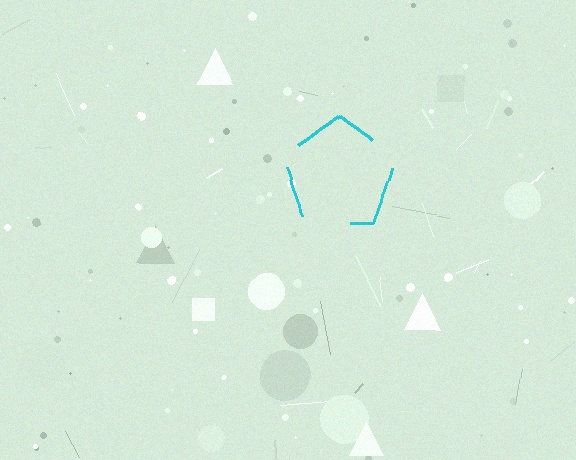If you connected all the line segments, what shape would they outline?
They would outline a pentagon.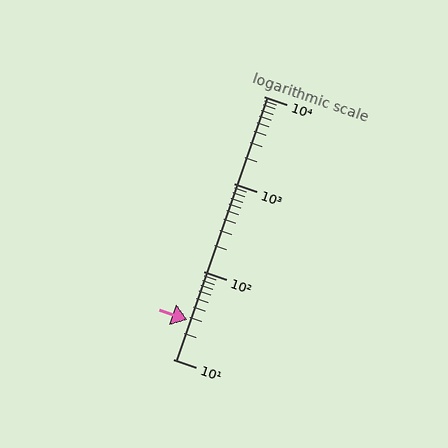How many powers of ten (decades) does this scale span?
The scale spans 3 decades, from 10 to 10000.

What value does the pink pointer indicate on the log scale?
The pointer indicates approximately 28.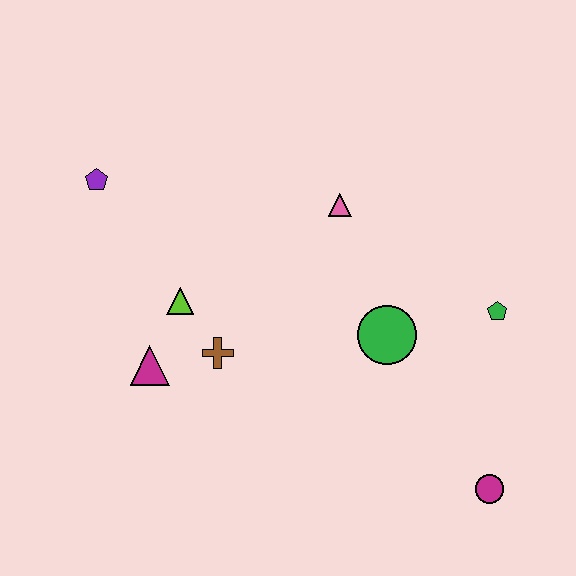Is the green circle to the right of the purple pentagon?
Yes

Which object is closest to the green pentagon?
The green circle is closest to the green pentagon.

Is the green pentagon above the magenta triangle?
Yes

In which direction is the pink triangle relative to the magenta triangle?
The pink triangle is to the right of the magenta triangle.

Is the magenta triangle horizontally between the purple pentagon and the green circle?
Yes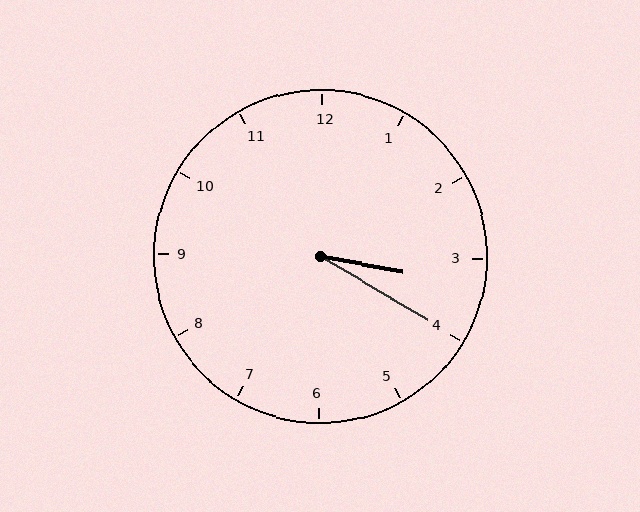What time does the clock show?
3:20.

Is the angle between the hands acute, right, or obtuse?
It is acute.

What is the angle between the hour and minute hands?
Approximately 20 degrees.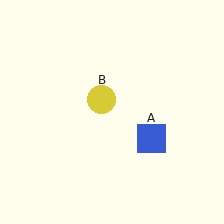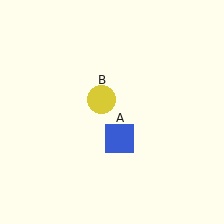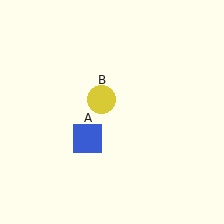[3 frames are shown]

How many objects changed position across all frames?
1 object changed position: blue square (object A).